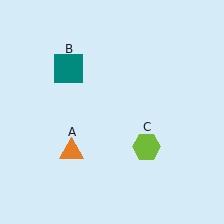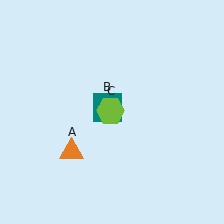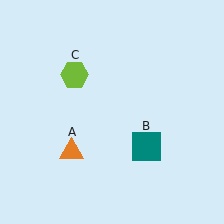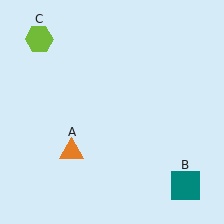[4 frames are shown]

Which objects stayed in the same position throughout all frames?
Orange triangle (object A) remained stationary.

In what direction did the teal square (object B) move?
The teal square (object B) moved down and to the right.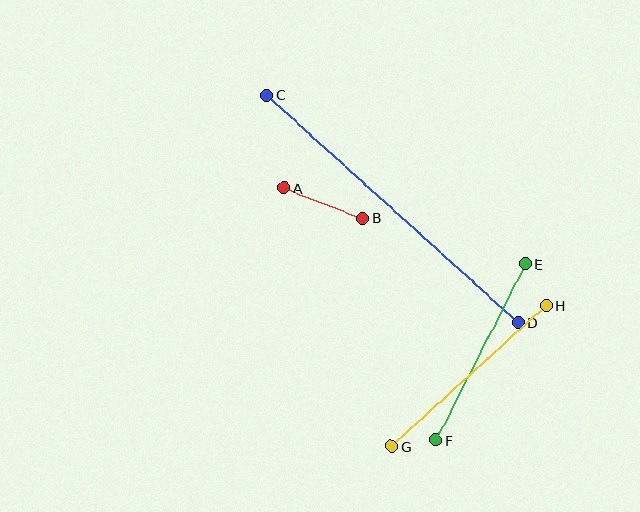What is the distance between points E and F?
The distance is approximately 197 pixels.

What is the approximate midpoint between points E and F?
The midpoint is at approximately (481, 352) pixels.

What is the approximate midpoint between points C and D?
The midpoint is at approximately (392, 209) pixels.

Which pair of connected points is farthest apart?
Points C and D are farthest apart.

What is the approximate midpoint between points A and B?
The midpoint is at approximately (323, 203) pixels.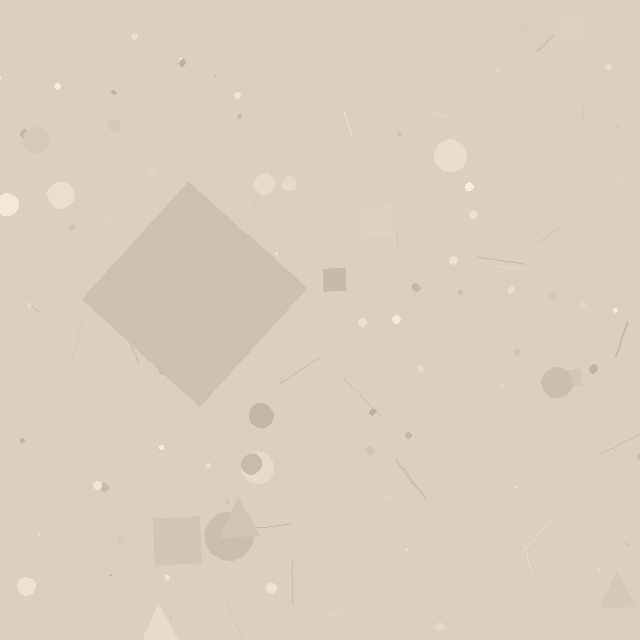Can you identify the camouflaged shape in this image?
The camouflaged shape is a diamond.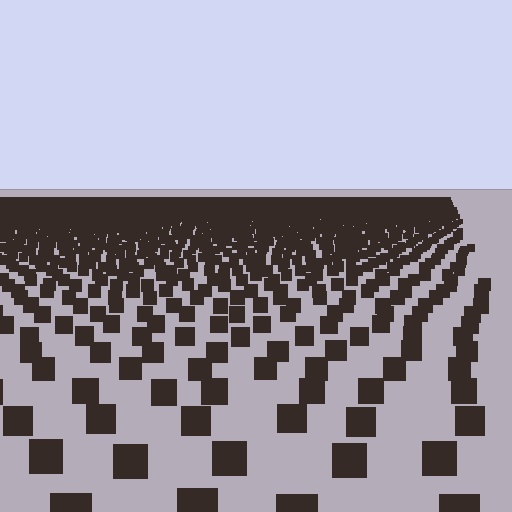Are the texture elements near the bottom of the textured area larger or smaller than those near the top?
Larger. Near the bottom, elements are closer to the viewer and appear at a bigger on-screen size.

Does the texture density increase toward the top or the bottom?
Density increases toward the top.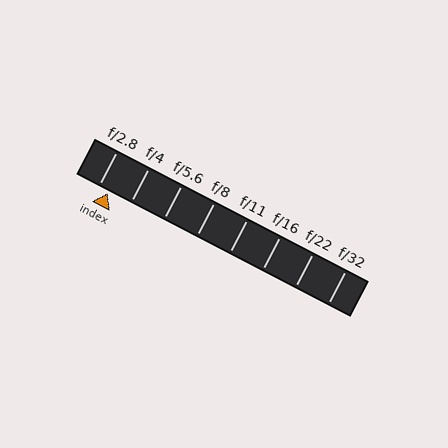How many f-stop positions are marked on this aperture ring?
There are 8 f-stop positions marked.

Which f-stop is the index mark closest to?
The index mark is closest to f/2.8.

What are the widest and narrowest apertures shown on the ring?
The widest aperture shown is f/2.8 and the narrowest is f/32.